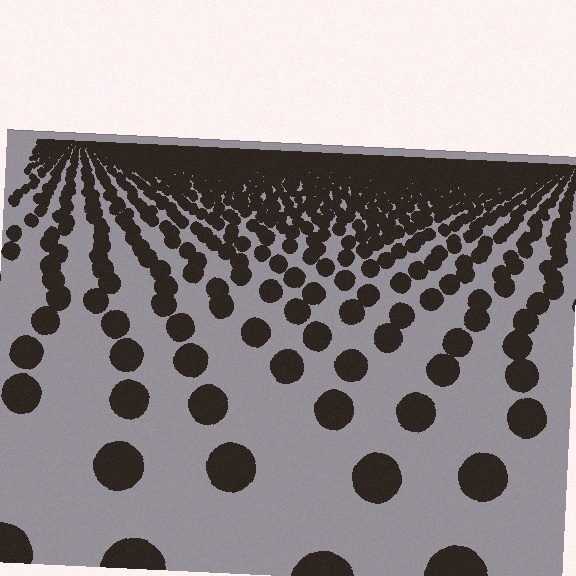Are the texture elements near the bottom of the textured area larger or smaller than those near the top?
Larger. Near the bottom, elements are closer to the viewer and appear at a bigger on-screen size.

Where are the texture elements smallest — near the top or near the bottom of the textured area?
Near the top.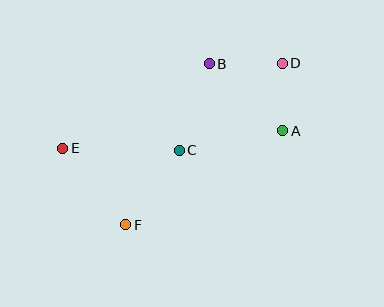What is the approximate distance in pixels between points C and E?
The distance between C and E is approximately 117 pixels.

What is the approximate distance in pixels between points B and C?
The distance between B and C is approximately 91 pixels.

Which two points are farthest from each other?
Points D and E are farthest from each other.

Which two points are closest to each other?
Points A and D are closest to each other.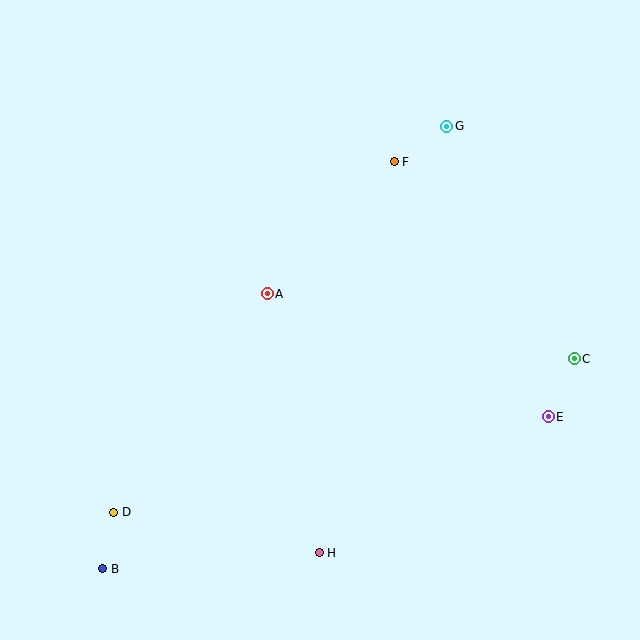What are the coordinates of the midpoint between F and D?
The midpoint between F and D is at (254, 337).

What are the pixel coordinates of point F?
Point F is at (394, 162).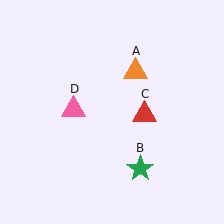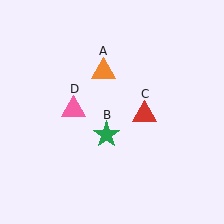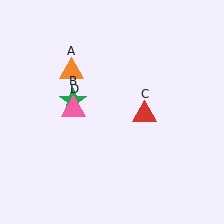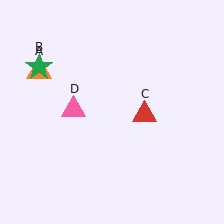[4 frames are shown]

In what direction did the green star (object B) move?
The green star (object B) moved up and to the left.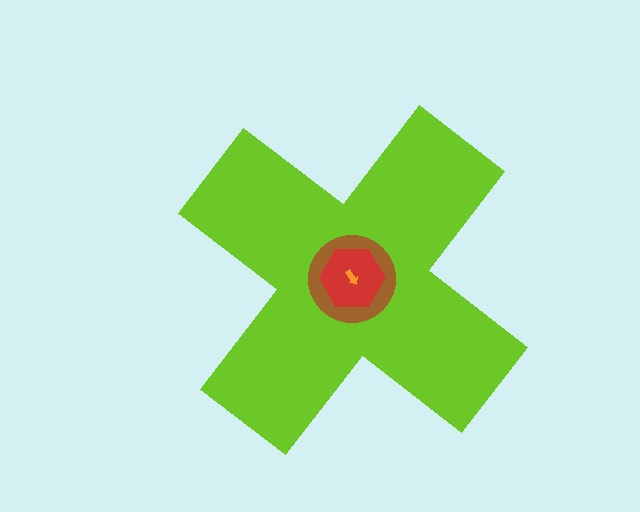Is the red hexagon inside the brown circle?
Yes.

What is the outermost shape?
The lime cross.